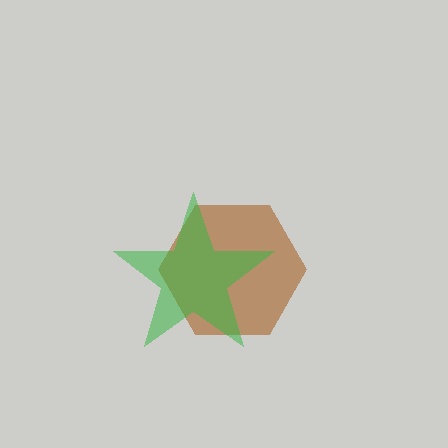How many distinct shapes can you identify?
There are 2 distinct shapes: a brown hexagon, a green star.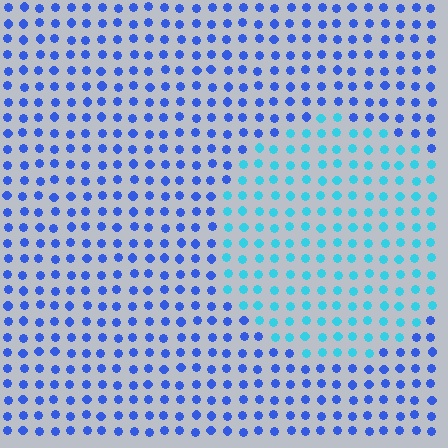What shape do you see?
I see a circle.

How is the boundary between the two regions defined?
The boundary is defined purely by a slight shift in hue (about 40 degrees). Spacing, size, and orientation are identical on both sides.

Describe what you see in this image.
The image is filled with small blue elements in a uniform arrangement. A circle-shaped region is visible where the elements are tinted to a slightly different hue, forming a subtle color boundary.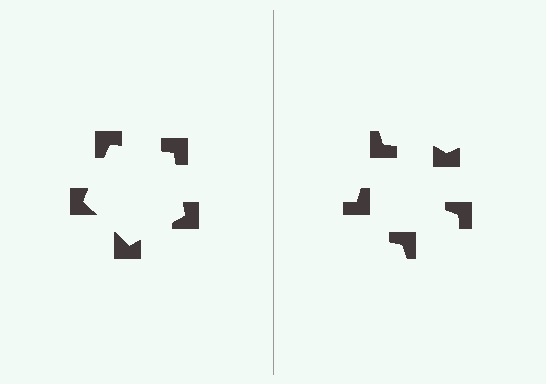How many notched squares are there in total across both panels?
10 — 5 on each side.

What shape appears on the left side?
An illusory pentagon.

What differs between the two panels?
The notched squares are positioned identically on both sides; only the wedge orientations differ. On the left they align to a pentagon; on the right they are misaligned.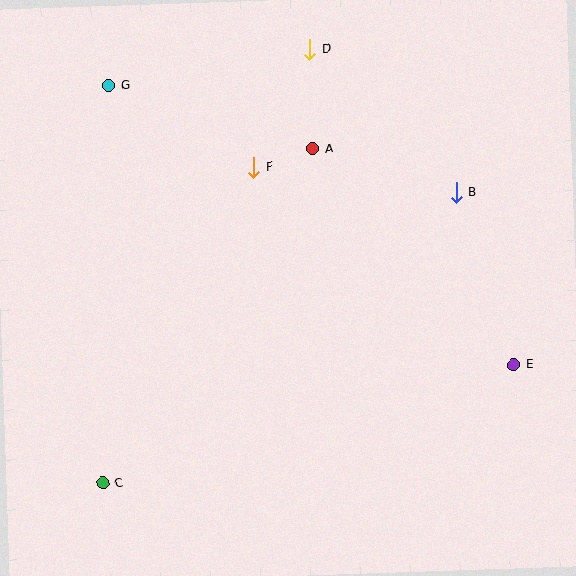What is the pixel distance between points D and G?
The distance between D and G is 204 pixels.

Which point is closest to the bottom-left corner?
Point C is closest to the bottom-left corner.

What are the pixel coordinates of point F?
Point F is at (254, 168).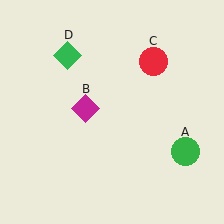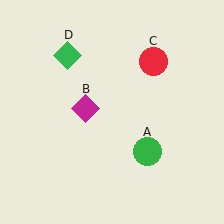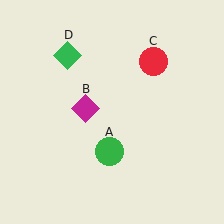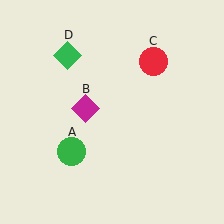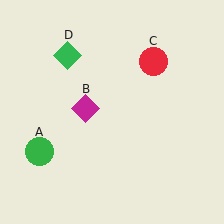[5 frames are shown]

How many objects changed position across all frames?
1 object changed position: green circle (object A).